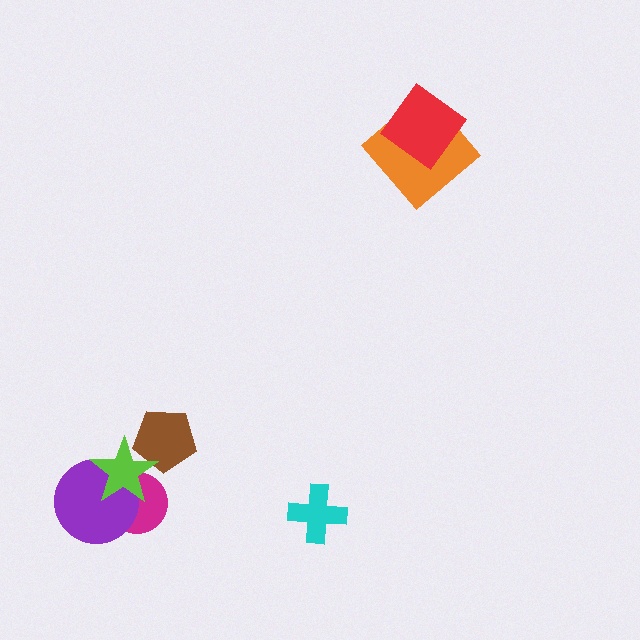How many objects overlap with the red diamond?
1 object overlaps with the red diamond.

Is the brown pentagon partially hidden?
Yes, it is partially covered by another shape.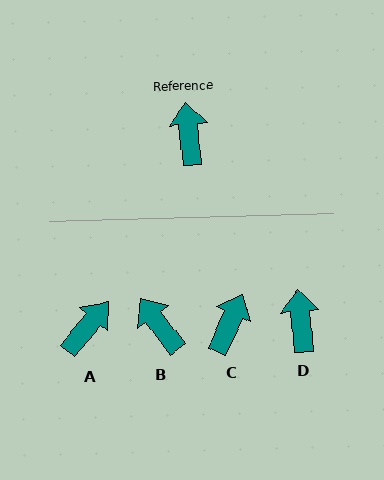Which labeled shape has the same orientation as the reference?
D.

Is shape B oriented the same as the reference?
No, it is off by about 31 degrees.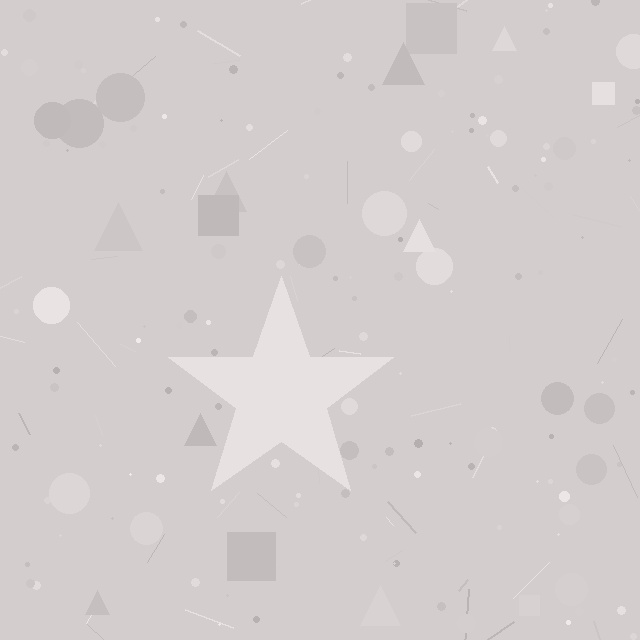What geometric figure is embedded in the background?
A star is embedded in the background.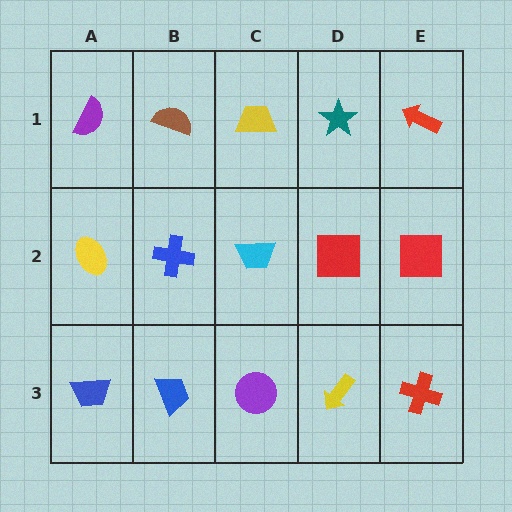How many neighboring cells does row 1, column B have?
3.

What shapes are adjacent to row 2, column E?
A red arrow (row 1, column E), a red cross (row 3, column E), a red square (row 2, column D).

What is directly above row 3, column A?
A yellow ellipse.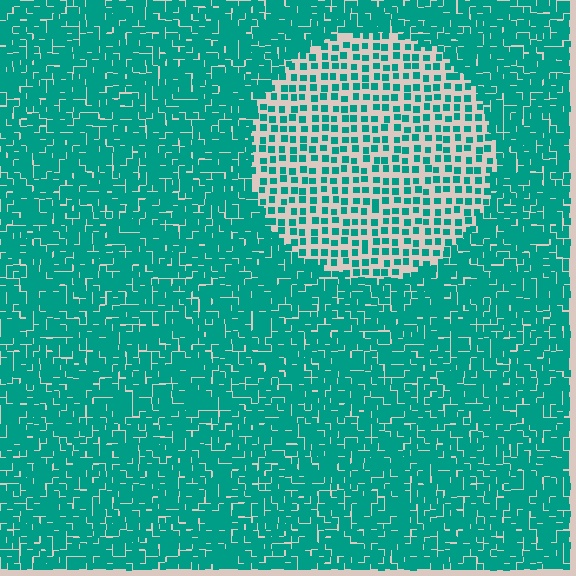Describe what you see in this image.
The image contains small teal elements arranged at two different densities. A circle-shaped region is visible where the elements are less densely packed than the surrounding area.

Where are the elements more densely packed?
The elements are more densely packed outside the circle boundary.